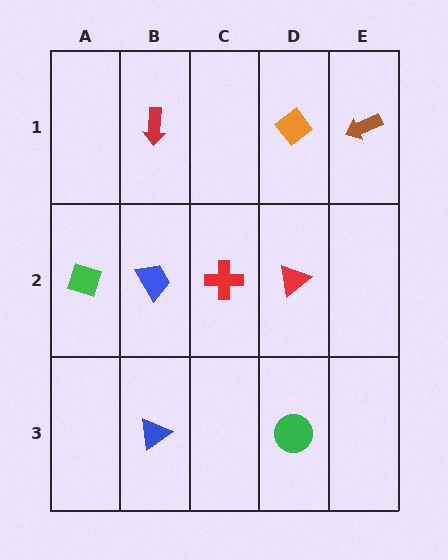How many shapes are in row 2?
4 shapes.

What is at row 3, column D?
A green circle.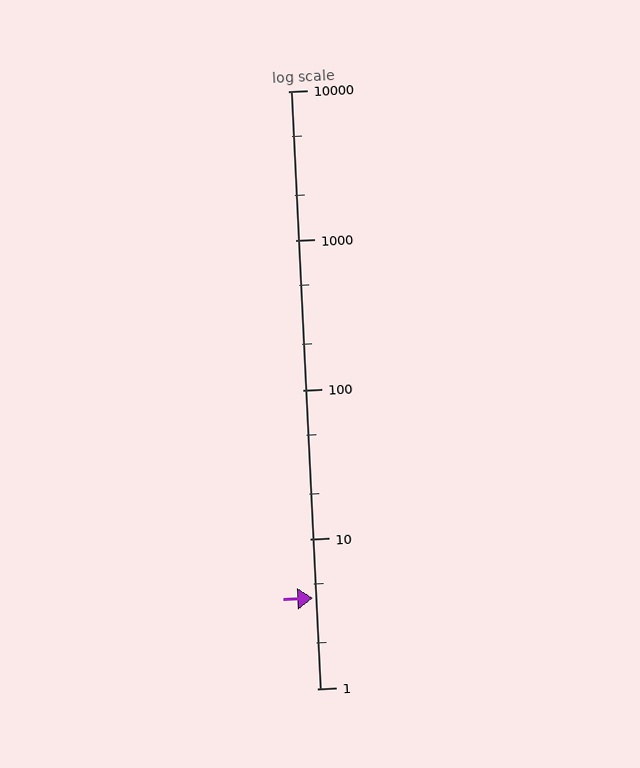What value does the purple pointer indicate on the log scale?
The pointer indicates approximately 4.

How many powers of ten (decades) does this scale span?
The scale spans 4 decades, from 1 to 10000.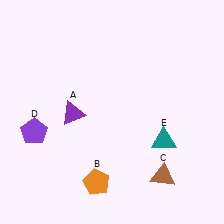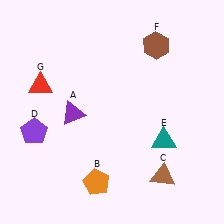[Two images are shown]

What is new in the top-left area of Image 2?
A red triangle (G) was added in the top-left area of Image 2.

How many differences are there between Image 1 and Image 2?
There are 2 differences between the two images.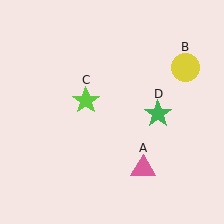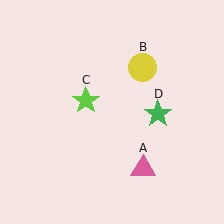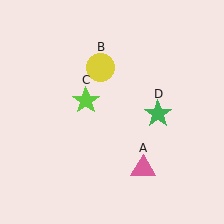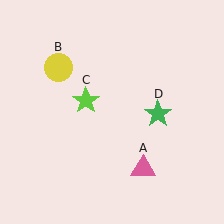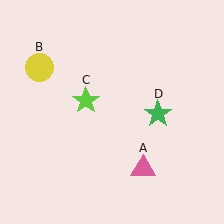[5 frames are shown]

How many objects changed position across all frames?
1 object changed position: yellow circle (object B).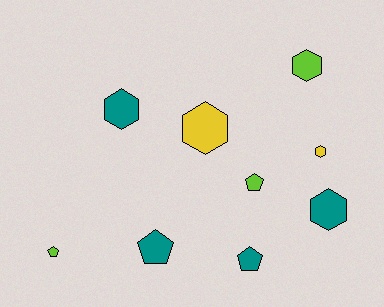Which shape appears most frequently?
Hexagon, with 5 objects.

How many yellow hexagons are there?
There are 2 yellow hexagons.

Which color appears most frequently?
Teal, with 4 objects.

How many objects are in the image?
There are 9 objects.